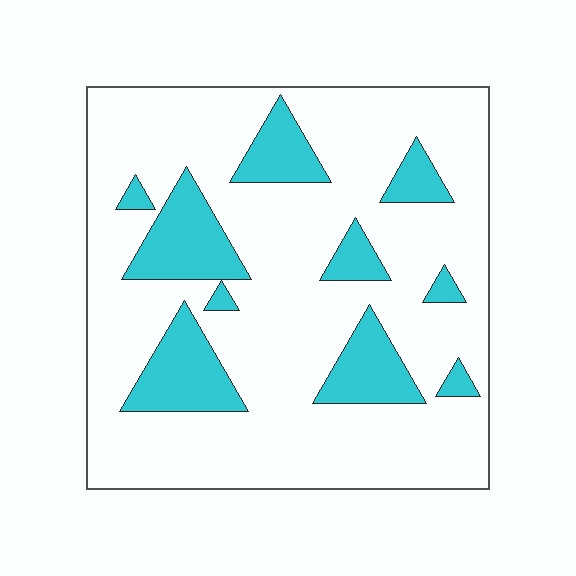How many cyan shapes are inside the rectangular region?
10.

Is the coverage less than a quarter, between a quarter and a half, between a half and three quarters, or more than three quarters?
Less than a quarter.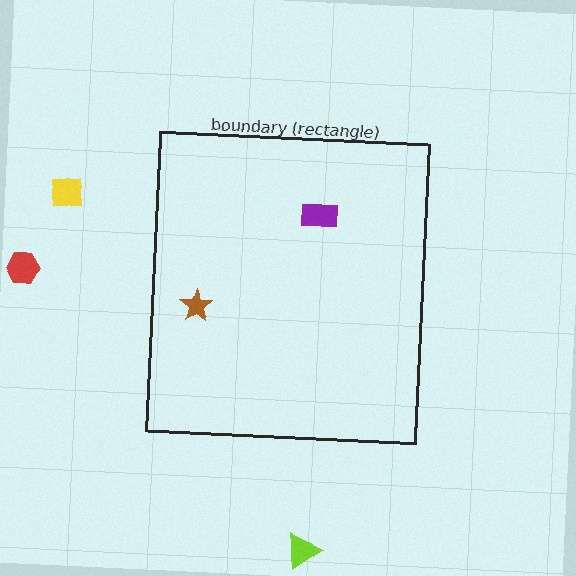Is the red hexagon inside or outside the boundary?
Outside.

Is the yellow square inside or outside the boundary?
Outside.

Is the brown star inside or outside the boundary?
Inside.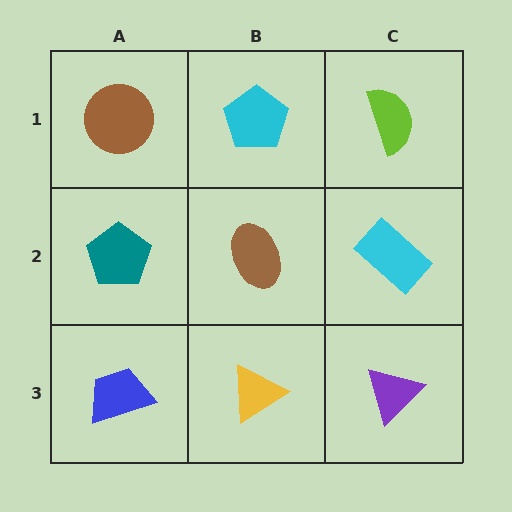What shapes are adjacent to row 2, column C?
A lime semicircle (row 1, column C), a purple triangle (row 3, column C), a brown ellipse (row 2, column B).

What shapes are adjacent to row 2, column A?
A brown circle (row 1, column A), a blue trapezoid (row 3, column A), a brown ellipse (row 2, column B).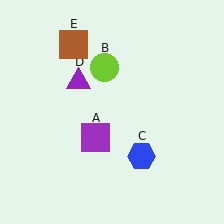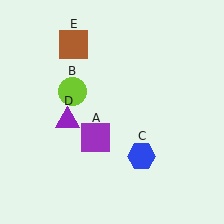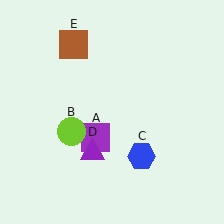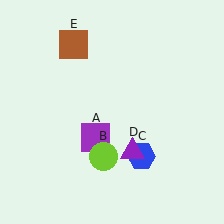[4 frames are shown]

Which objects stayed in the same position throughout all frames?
Purple square (object A) and blue hexagon (object C) and brown square (object E) remained stationary.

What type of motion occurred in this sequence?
The lime circle (object B), purple triangle (object D) rotated counterclockwise around the center of the scene.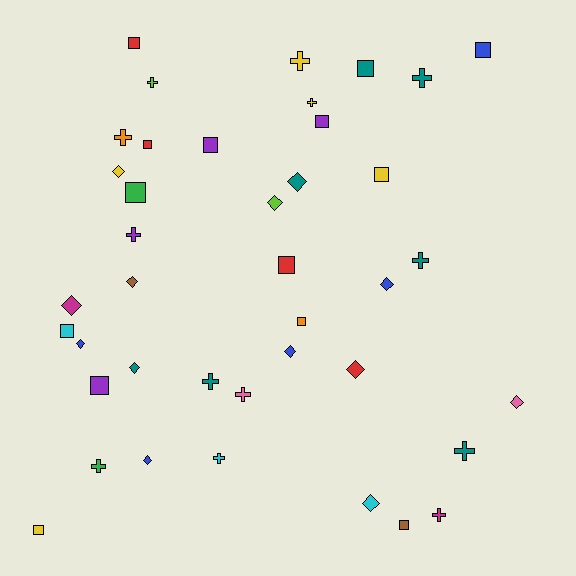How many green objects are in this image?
There are 2 green objects.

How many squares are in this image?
There are 14 squares.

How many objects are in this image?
There are 40 objects.